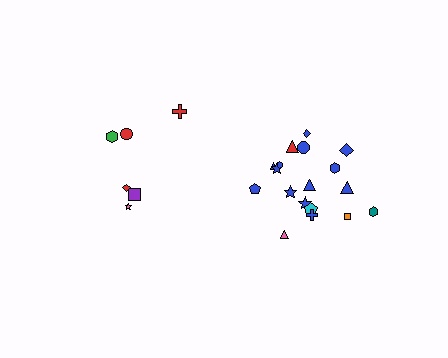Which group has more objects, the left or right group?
The right group.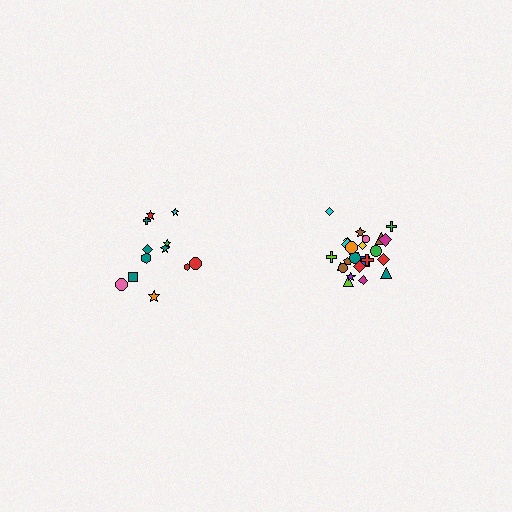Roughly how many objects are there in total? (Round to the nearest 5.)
Roughly 35 objects in total.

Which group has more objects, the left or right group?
The right group.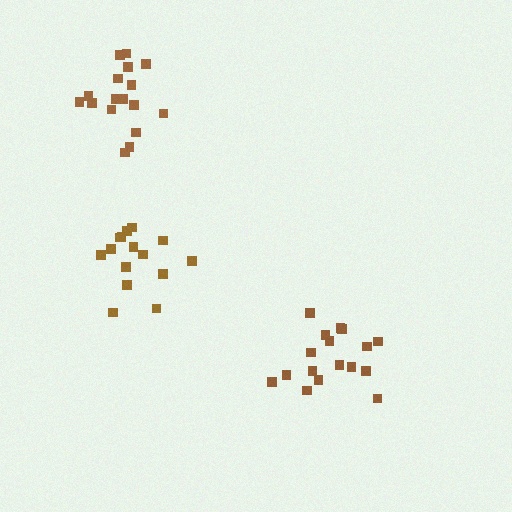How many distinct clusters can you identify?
There are 3 distinct clusters.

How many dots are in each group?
Group 1: 17 dots, Group 2: 17 dots, Group 3: 15 dots (49 total).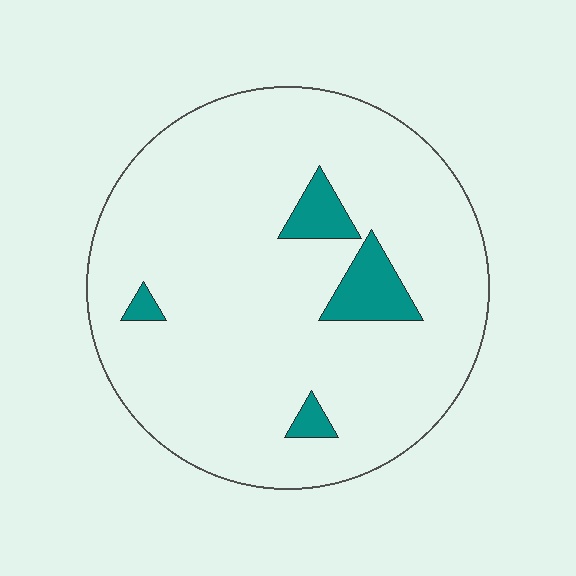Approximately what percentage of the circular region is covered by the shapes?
Approximately 10%.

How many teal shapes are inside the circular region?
4.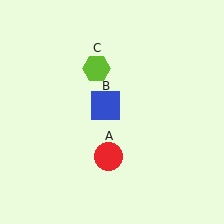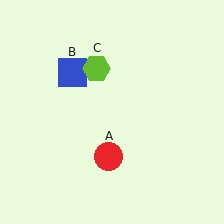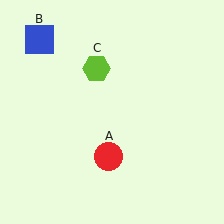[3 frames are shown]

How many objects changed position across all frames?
1 object changed position: blue square (object B).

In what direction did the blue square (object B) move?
The blue square (object B) moved up and to the left.